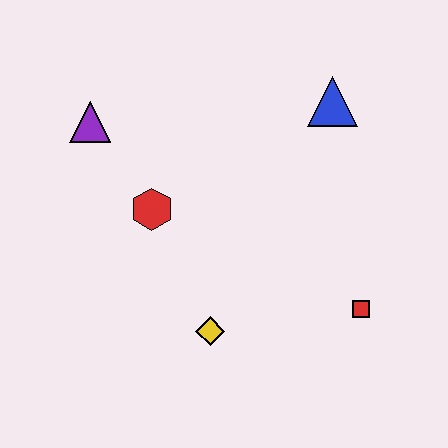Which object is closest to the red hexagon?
The purple triangle is closest to the red hexagon.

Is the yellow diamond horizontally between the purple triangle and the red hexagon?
No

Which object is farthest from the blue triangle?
The yellow diamond is farthest from the blue triangle.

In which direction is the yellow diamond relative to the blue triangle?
The yellow diamond is below the blue triangle.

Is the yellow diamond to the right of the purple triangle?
Yes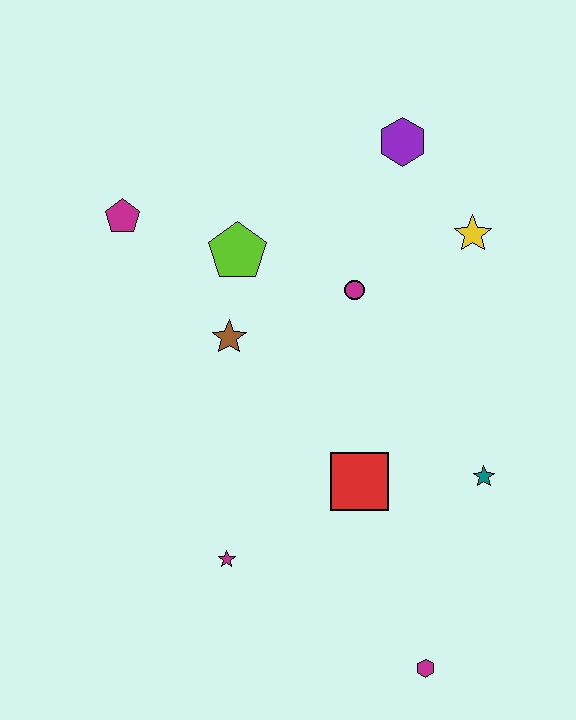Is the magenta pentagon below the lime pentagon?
No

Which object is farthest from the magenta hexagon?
The magenta pentagon is farthest from the magenta hexagon.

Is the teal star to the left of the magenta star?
No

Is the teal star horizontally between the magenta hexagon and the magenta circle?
No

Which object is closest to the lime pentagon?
The brown star is closest to the lime pentagon.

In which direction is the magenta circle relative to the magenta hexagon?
The magenta circle is above the magenta hexagon.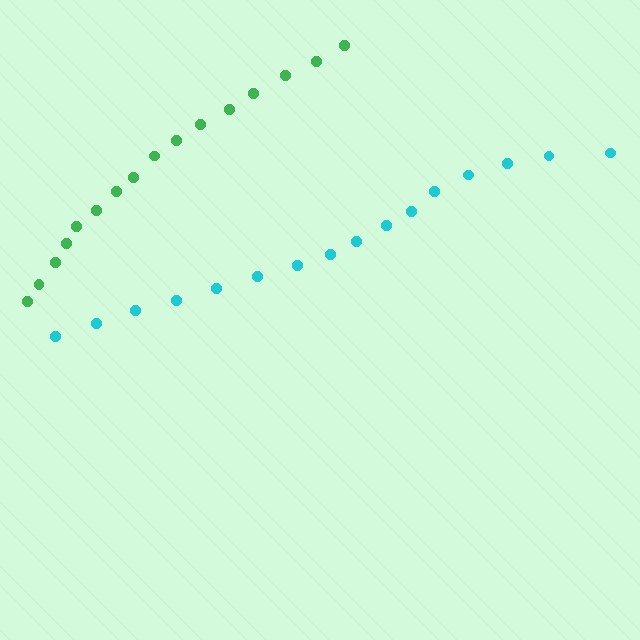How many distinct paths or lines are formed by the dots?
There are 2 distinct paths.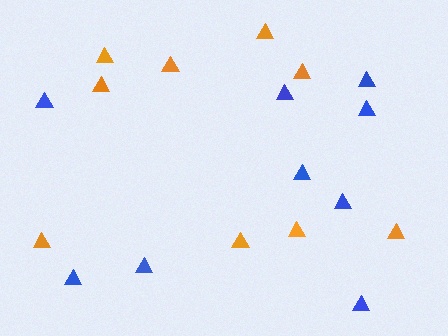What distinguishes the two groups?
There are 2 groups: one group of orange triangles (9) and one group of blue triangles (9).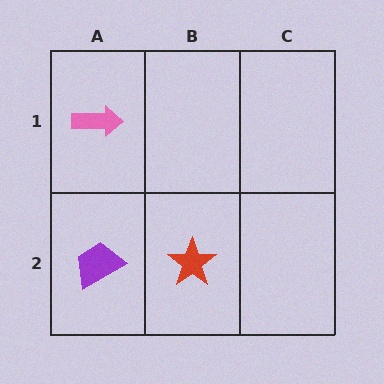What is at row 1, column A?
A pink arrow.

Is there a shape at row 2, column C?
No, that cell is empty.